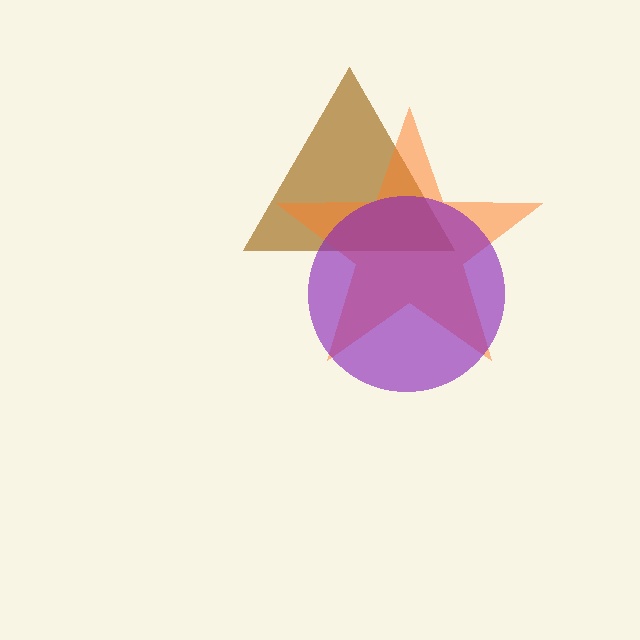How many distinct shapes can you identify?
There are 3 distinct shapes: a brown triangle, an orange star, a purple circle.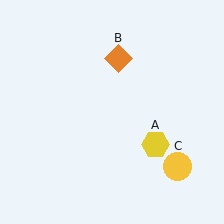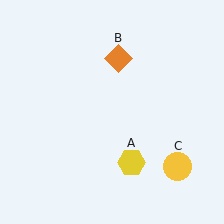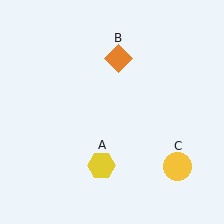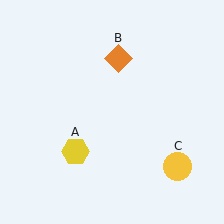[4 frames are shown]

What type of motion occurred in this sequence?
The yellow hexagon (object A) rotated clockwise around the center of the scene.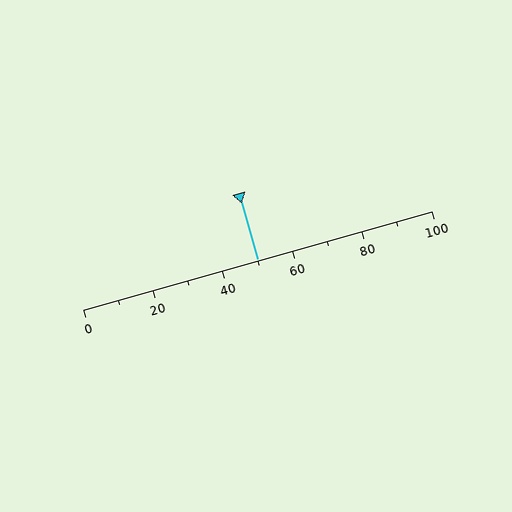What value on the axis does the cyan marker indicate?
The marker indicates approximately 50.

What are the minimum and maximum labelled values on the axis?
The axis runs from 0 to 100.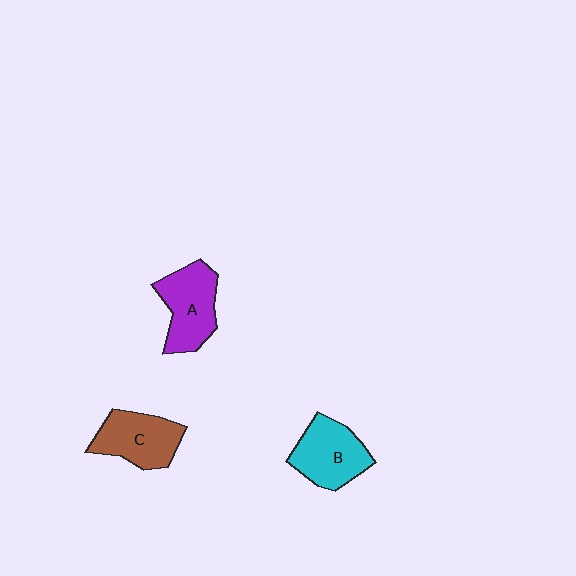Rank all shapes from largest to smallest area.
From largest to smallest: A (purple), B (cyan), C (brown).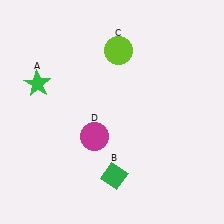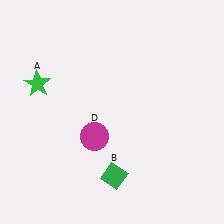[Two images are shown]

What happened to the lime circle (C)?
The lime circle (C) was removed in Image 2. It was in the top-right area of Image 1.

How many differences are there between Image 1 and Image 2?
There is 1 difference between the two images.